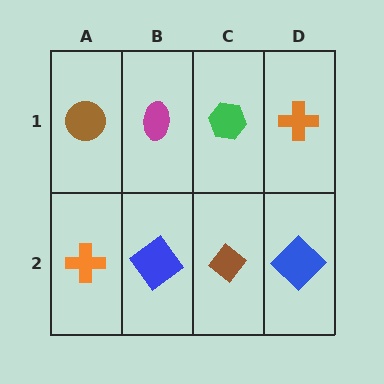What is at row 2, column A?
An orange cross.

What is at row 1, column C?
A green hexagon.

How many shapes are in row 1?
4 shapes.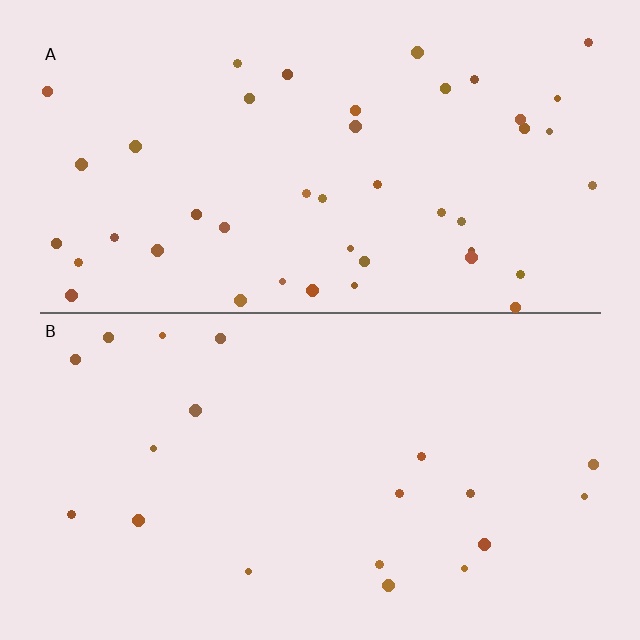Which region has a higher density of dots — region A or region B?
A (the top).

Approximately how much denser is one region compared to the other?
Approximately 2.3× — region A over region B.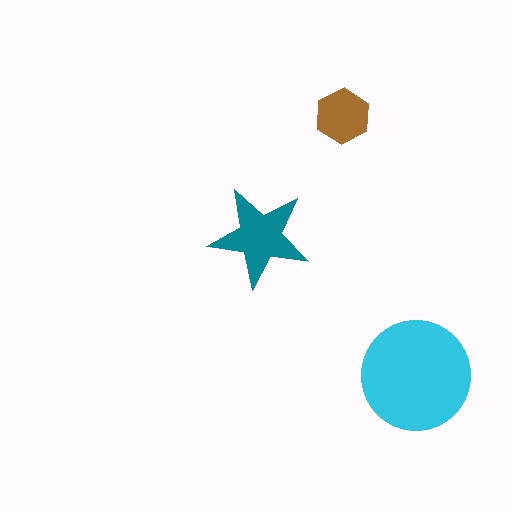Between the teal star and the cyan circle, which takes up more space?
The cyan circle.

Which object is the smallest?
The brown hexagon.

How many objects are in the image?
There are 3 objects in the image.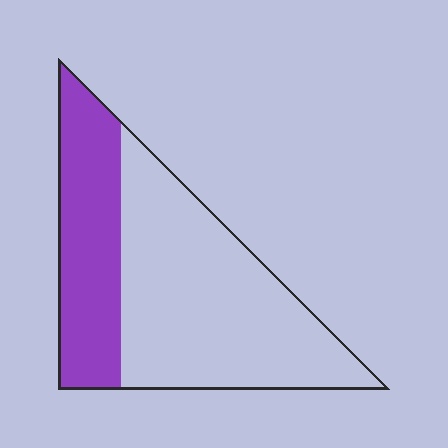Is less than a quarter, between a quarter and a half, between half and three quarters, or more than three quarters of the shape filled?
Between a quarter and a half.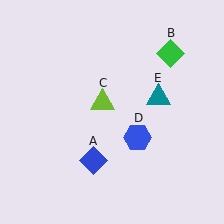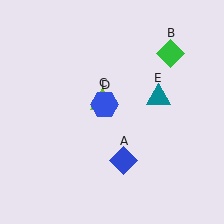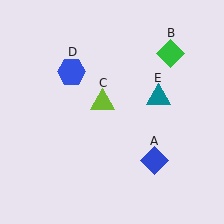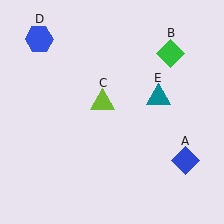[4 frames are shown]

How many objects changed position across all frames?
2 objects changed position: blue diamond (object A), blue hexagon (object D).